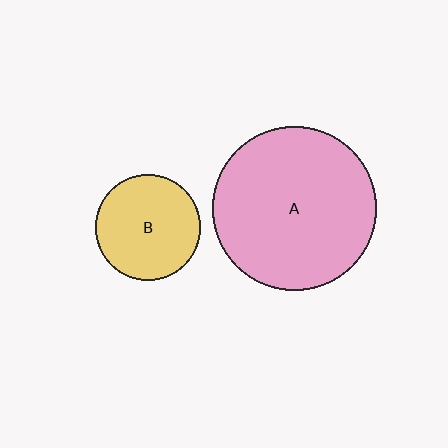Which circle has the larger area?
Circle A (pink).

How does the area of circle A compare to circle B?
Approximately 2.4 times.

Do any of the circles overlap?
No, none of the circles overlap.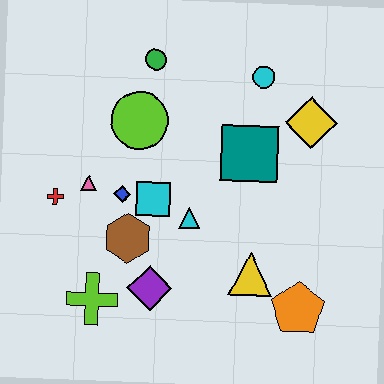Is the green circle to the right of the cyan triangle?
No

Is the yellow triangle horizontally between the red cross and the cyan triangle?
No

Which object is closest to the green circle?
The lime circle is closest to the green circle.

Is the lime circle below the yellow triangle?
No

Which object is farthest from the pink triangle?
The orange pentagon is farthest from the pink triangle.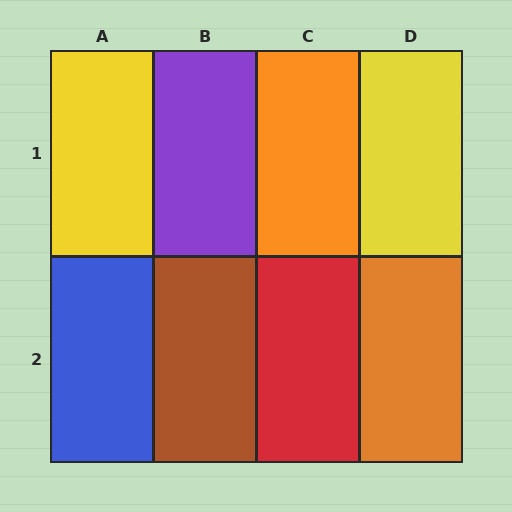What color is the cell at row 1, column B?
Purple.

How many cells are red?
1 cell is red.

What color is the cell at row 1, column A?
Yellow.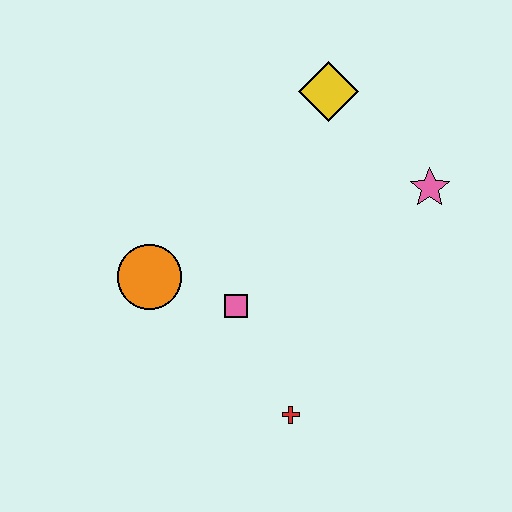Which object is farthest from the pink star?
The orange circle is farthest from the pink star.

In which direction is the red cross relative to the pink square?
The red cross is below the pink square.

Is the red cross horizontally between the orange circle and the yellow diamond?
Yes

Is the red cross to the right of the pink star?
No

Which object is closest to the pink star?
The yellow diamond is closest to the pink star.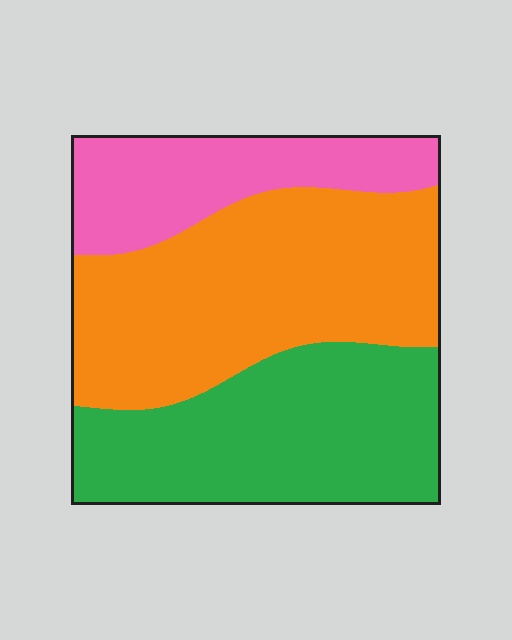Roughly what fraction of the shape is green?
Green takes up about three eighths (3/8) of the shape.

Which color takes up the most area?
Orange, at roughly 45%.